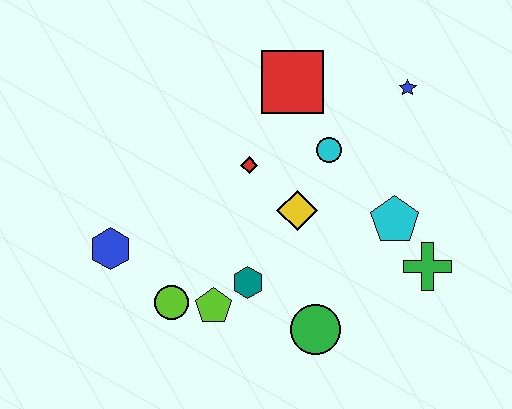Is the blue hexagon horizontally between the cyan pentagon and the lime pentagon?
No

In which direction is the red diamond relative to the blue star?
The red diamond is to the left of the blue star.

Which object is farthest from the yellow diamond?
The blue hexagon is farthest from the yellow diamond.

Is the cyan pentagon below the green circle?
No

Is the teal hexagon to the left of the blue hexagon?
No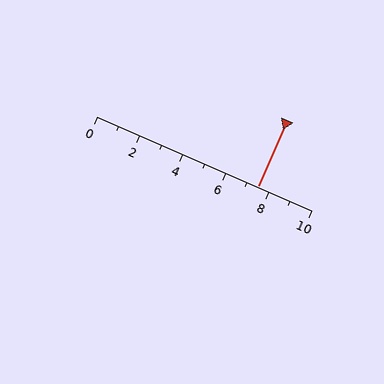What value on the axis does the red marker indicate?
The marker indicates approximately 7.5.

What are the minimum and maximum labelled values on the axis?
The axis runs from 0 to 10.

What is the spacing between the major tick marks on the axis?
The major ticks are spaced 2 apart.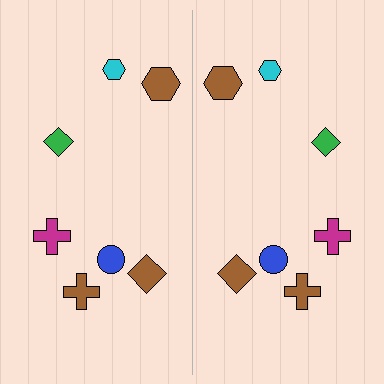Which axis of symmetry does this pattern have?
The pattern has a vertical axis of symmetry running through the center of the image.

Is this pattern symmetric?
Yes, this pattern has bilateral (reflection) symmetry.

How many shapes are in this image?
There are 14 shapes in this image.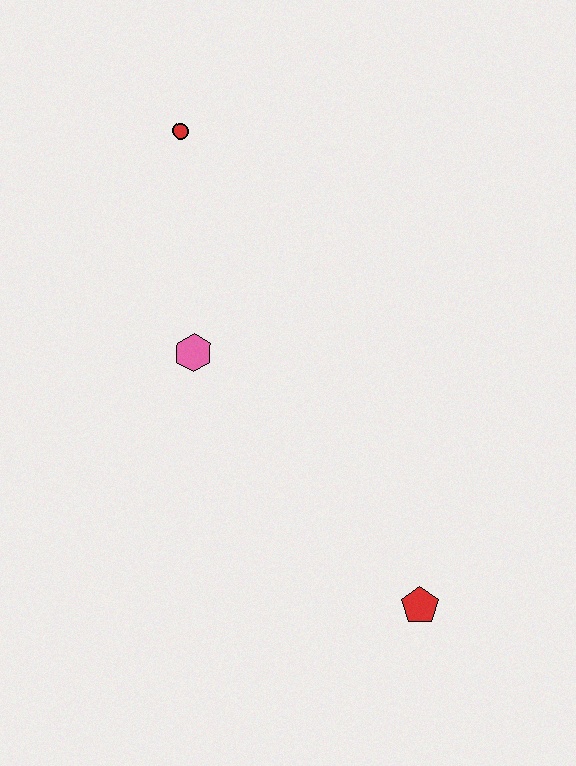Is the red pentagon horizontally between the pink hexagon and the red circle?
No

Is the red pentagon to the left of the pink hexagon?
No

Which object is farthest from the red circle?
The red pentagon is farthest from the red circle.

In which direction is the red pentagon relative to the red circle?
The red pentagon is below the red circle.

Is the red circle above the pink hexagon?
Yes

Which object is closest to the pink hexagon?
The red circle is closest to the pink hexagon.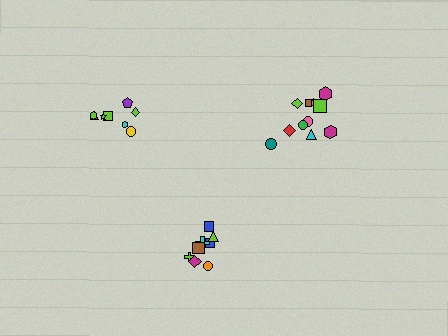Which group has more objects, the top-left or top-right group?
The top-right group.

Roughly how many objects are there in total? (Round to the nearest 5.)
Roughly 30 objects in total.